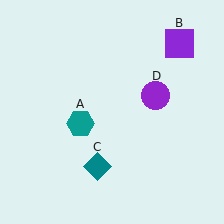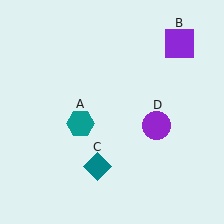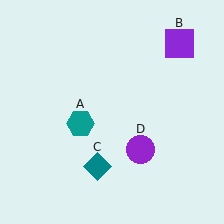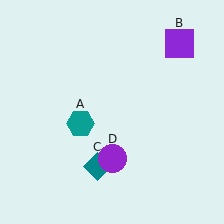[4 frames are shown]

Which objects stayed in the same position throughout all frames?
Teal hexagon (object A) and purple square (object B) and teal diamond (object C) remained stationary.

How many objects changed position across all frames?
1 object changed position: purple circle (object D).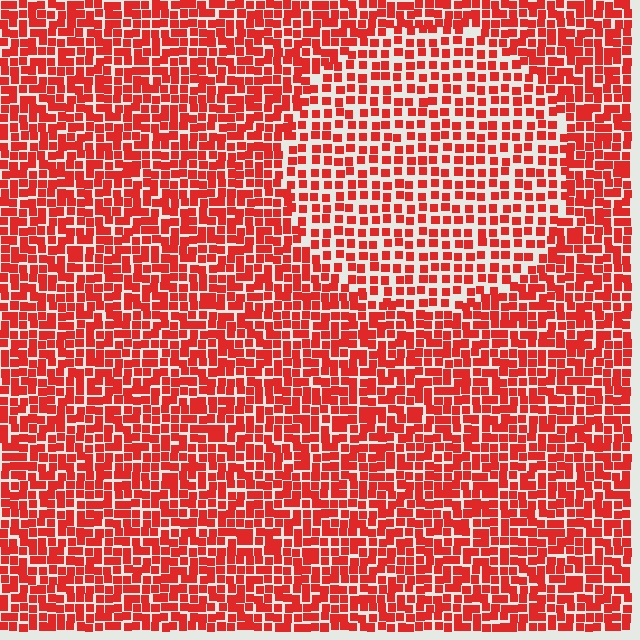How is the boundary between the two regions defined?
The boundary is defined by a change in element density (approximately 1.6x ratio). All elements are the same color, size, and shape.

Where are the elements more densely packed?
The elements are more densely packed outside the circle boundary.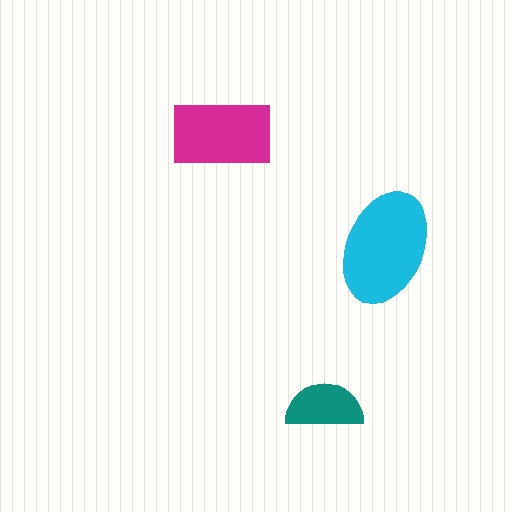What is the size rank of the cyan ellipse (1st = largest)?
1st.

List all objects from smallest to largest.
The teal semicircle, the magenta rectangle, the cyan ellipse.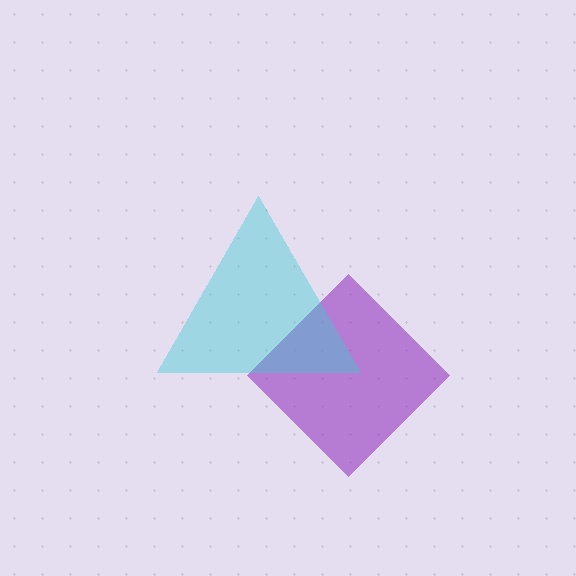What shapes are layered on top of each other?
The layered shapes are: a purple diamond, a cyan triangle.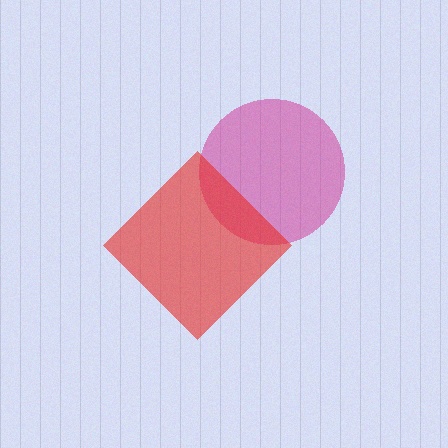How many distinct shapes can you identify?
There are 2 distinct shapes: a magenta circle, a red diamond.